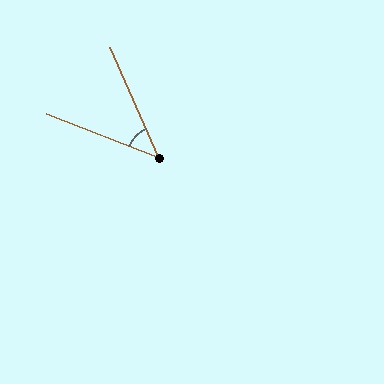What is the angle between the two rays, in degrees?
Approximately 45 degrees.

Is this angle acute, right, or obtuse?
It is acute.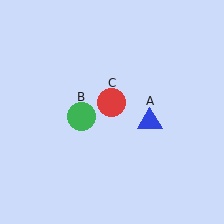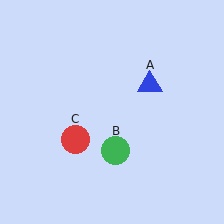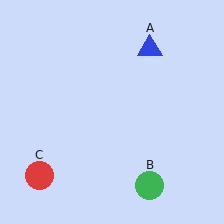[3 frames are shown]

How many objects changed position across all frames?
3 objects changed position: blue triangle (object A), green circle (object B), red circle (object C).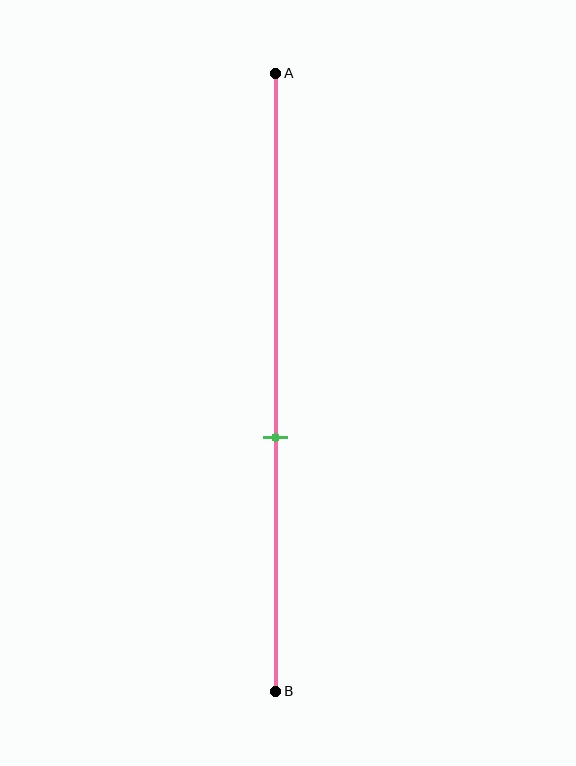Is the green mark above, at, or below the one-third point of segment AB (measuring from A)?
The green mark is below the one-third point of segment AB.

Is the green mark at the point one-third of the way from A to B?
No, the mark is at about 60% from A, not at the 33% one-third point.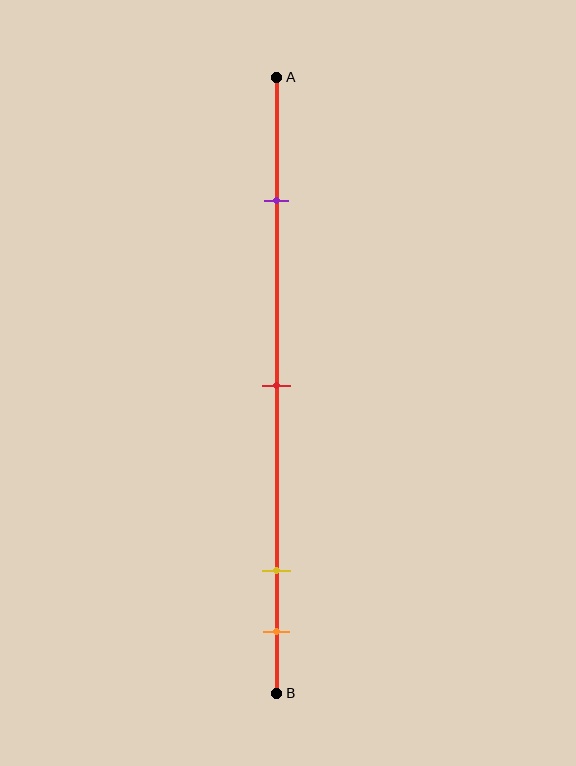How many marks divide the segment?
There are 4 marks dividing the segment.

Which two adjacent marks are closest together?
The yellow and orange marks are the closest adjacent pair.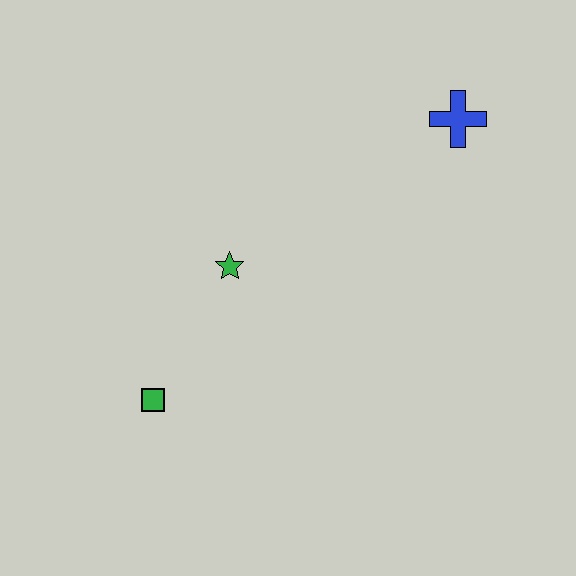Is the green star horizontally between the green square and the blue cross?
Yes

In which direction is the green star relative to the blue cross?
The green star is to the left of the blue cross.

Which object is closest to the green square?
The green star is closest to the green square.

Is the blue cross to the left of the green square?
No